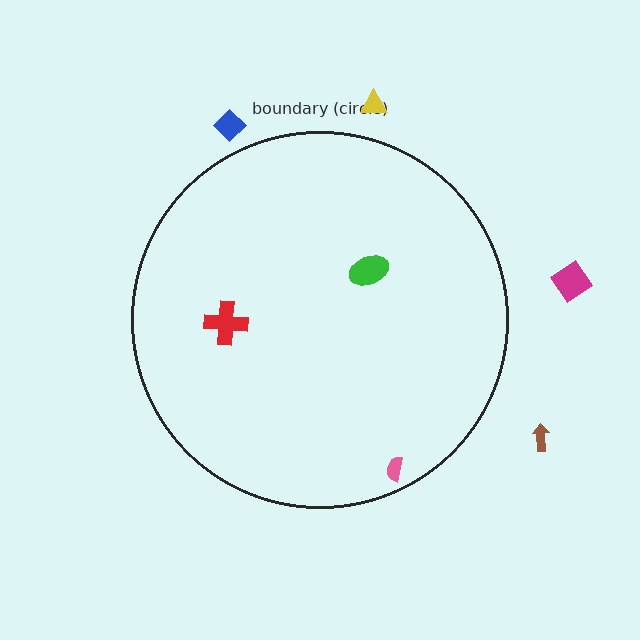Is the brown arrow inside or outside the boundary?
Outside.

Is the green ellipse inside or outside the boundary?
Inside.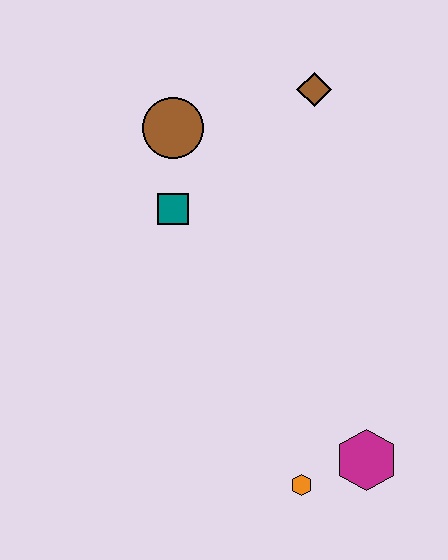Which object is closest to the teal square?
The brown circle is closest to the teal square.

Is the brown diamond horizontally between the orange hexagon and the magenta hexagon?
Yes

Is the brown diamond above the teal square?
Yes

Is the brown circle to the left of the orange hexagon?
Yes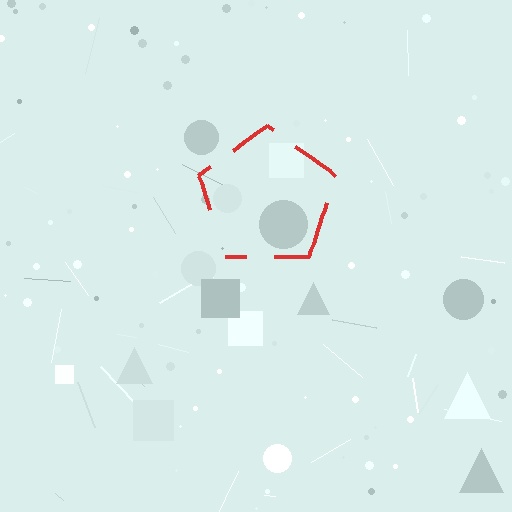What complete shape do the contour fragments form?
The contour fragments form a pentagon.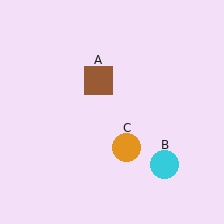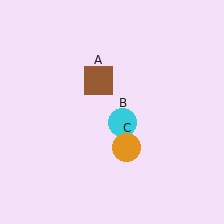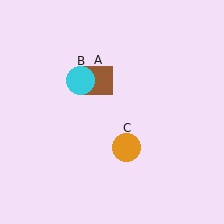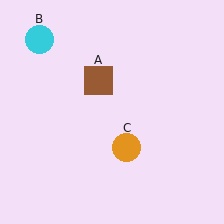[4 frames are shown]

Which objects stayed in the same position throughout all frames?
Brown square (object A) and orange circle (object C) remained stationary.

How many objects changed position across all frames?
1 object changed position: cyan circle (object B).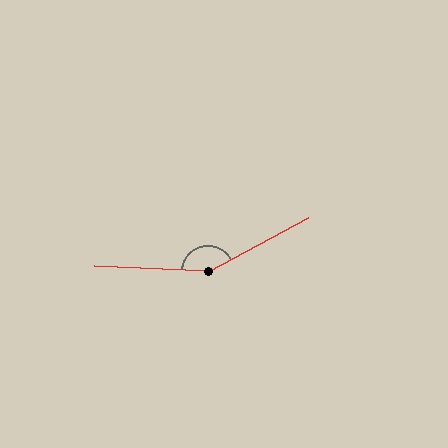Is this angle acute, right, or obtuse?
It is obtuse.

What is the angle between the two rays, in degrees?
Approximately 149 degrees.